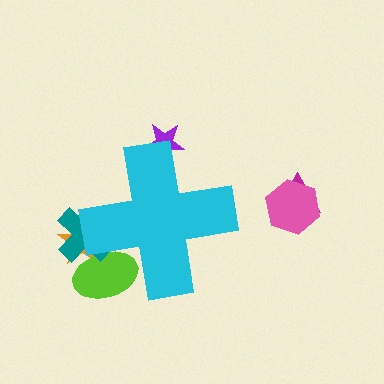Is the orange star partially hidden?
Yes, the orange star is partially hidden behind the cyan cross.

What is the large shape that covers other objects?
A cyan cross.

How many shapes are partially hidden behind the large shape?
4 shapes are partially hidden.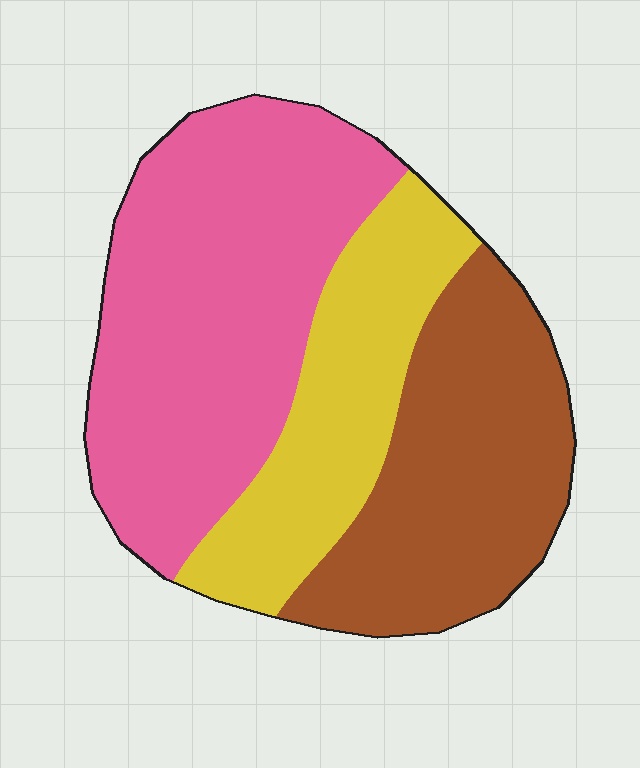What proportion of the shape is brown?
Brown covers about 30% of the shape.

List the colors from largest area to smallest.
From largest to smallest: pink, brown, yellow.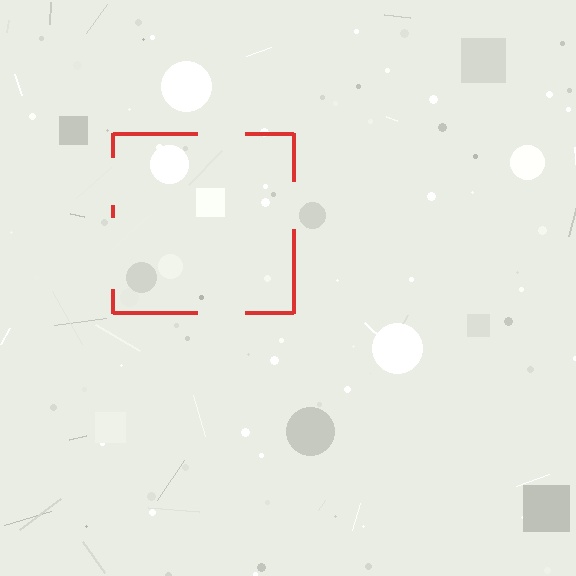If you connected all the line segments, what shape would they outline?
They would outline a square.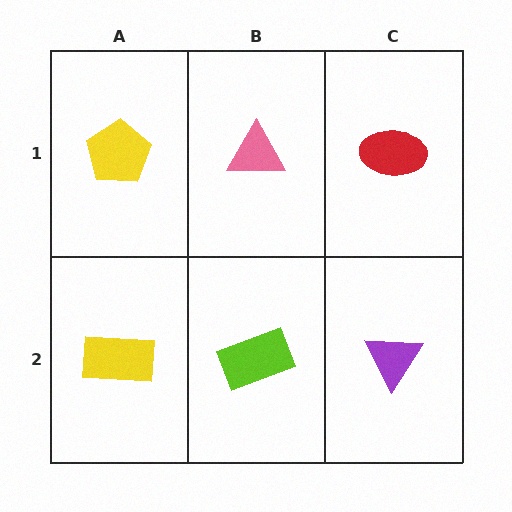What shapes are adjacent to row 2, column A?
A yellow pentagon (row 1, column A), a lime rectangle (row 2, column B).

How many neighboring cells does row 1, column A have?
2.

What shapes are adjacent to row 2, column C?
A red ellipse (row 1, column C), a lime rectangle (row 2, column B).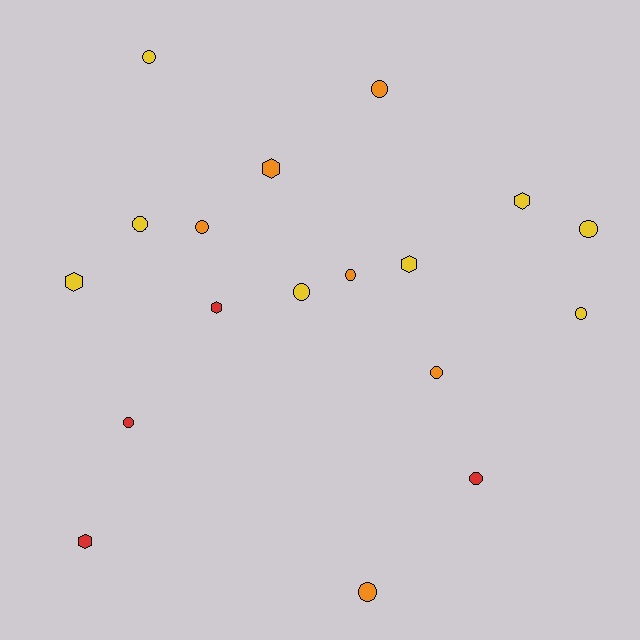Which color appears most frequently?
Yellow, with 8 objects.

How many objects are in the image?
There are 18 objects.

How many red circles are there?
There are 2 red circles.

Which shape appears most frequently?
Circle, with 12 objects.